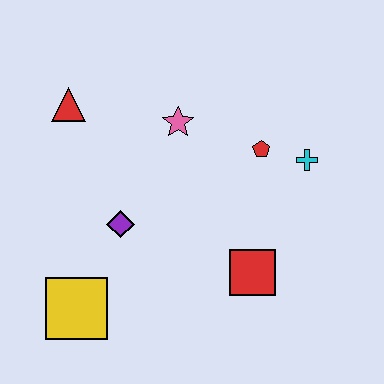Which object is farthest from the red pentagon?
The yellow square is farthest from the red pentagon.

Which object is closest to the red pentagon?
The cyan cross is closest to the red pentagon.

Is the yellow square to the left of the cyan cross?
Yes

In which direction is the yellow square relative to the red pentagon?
The yellow square is to the left of the red pentagon.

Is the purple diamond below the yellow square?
No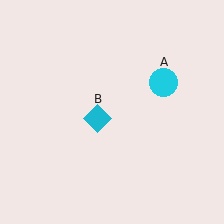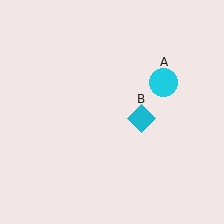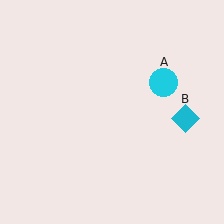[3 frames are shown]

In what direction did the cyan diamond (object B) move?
The cyan diamond (object B) moved right.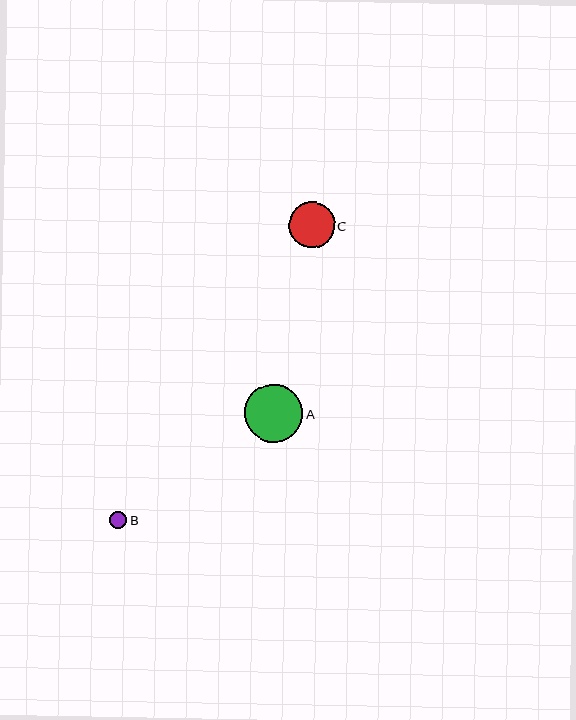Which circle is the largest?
Circle A is the largest with a size of approximately 58 pixels.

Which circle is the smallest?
Circle B is the smallest with a size of approximately 18 pixels.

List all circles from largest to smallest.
From largest to smallest: A, C, B.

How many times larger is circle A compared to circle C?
Circle A is approximately 1.3 times the size of circle C.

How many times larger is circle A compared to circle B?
Circle A is approximately 3.3 times the size of circle B.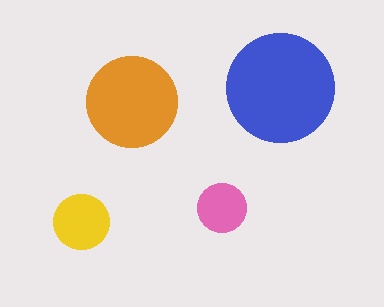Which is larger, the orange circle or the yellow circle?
The orange one.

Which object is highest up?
The blue circle is topmost.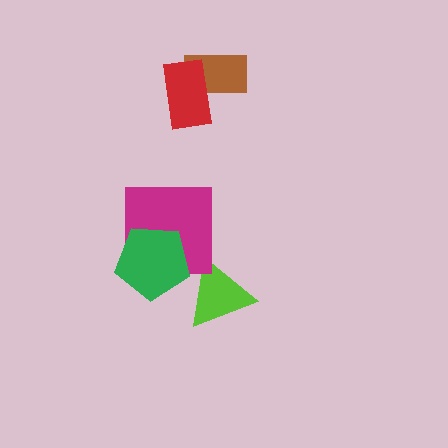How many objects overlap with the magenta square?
1 object overlaps with the magenta square.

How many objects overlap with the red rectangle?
1 object overlaps with the red rectangle.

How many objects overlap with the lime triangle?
0 objects overlap with the lime triangle.